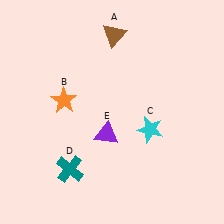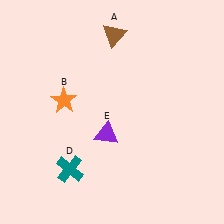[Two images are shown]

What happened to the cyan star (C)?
The cyan star (C) was removed in Image 2. It was in the bottom-right area of Image 1.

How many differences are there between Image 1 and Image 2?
There is 1 difference between the two images.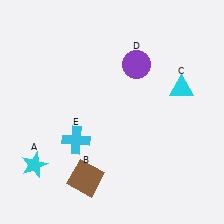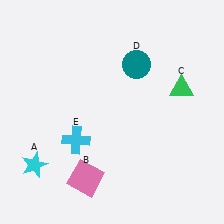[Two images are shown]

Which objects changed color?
B changed from brown to pink. C changed from cyan to green. D changed from purple to teal.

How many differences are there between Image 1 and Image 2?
There are 3 differences between the two images.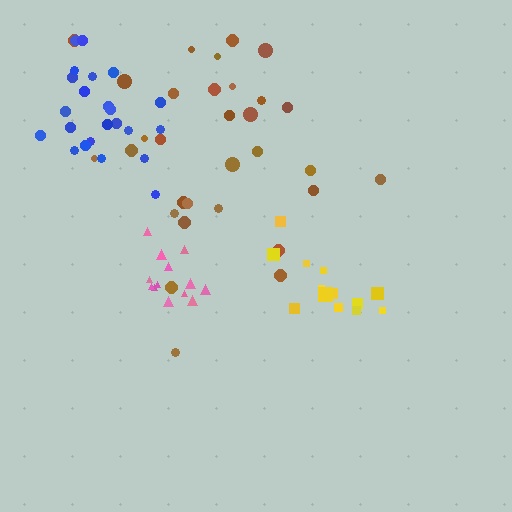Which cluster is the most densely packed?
Pink.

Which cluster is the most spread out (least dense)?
Brown.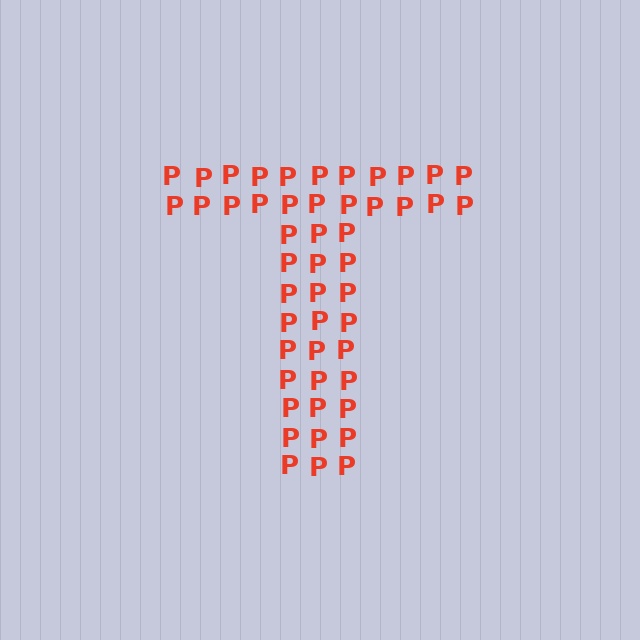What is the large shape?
The large shape is the letter T.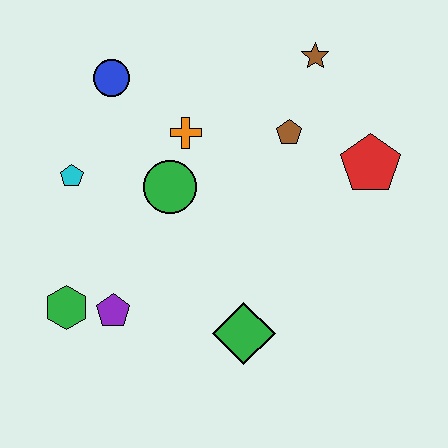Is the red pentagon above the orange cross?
No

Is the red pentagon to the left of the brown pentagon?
No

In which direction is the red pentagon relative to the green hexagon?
The red pentagon is to the right of the green hexagon.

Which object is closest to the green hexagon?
The purple pentagon is closest to the green hexagon.